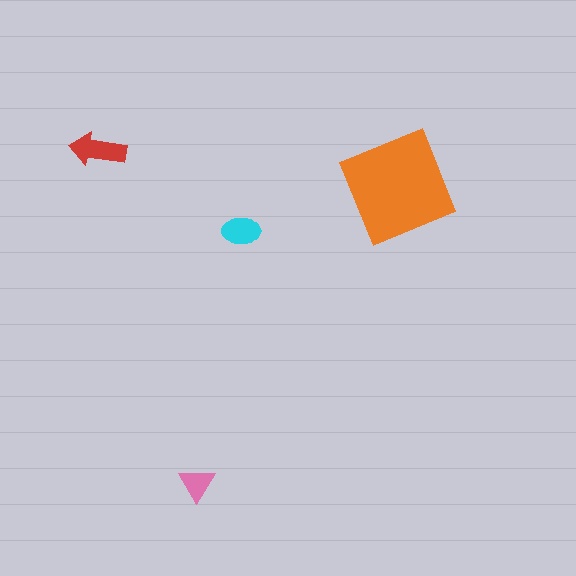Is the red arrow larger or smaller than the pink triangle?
Larger.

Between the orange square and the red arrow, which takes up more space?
The orange square.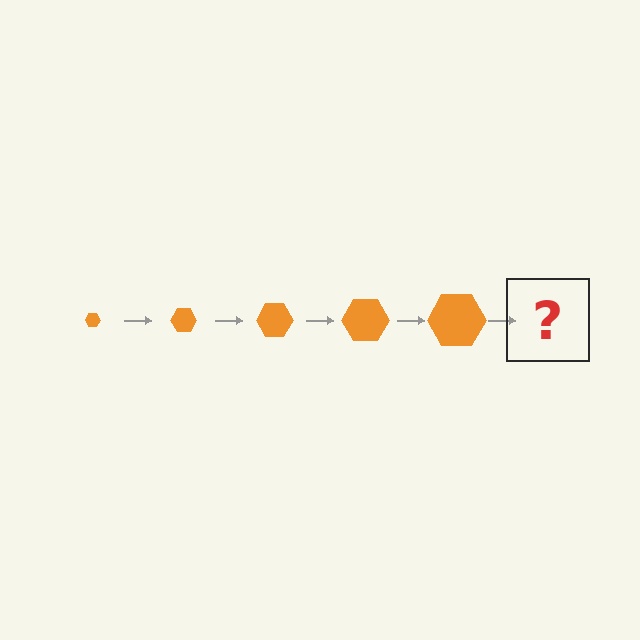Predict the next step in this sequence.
The next step is an orange hexagon, larger than the previous one.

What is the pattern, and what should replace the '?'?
The pattern is that the hexagon gets progressively larger each step. The '?' should be an orange hexagon, larger than the previous one.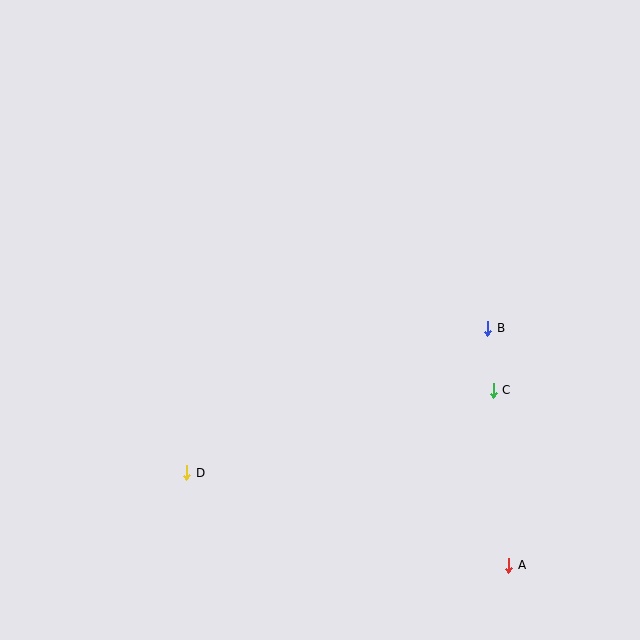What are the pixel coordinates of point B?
Point B is at (488, 328).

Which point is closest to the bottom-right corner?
Point A is closest to the bottom-right corner.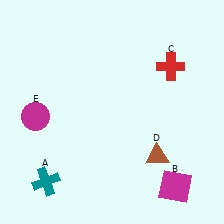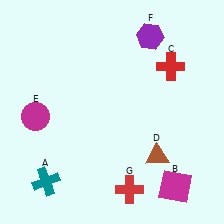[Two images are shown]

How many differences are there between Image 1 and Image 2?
There are 2 differences between the two images.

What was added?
A purple hexagon (F), a red cross (G) were added in Image 2.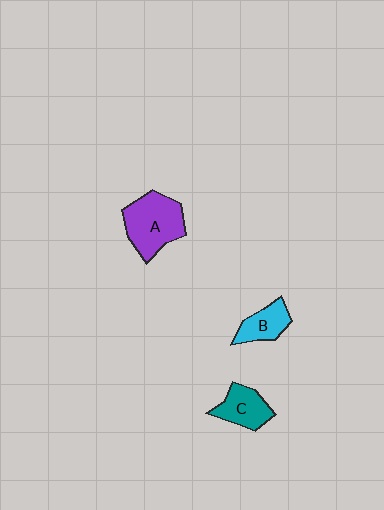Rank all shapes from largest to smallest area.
From largest to smallest: A (purple), C (teal), B (cyan).